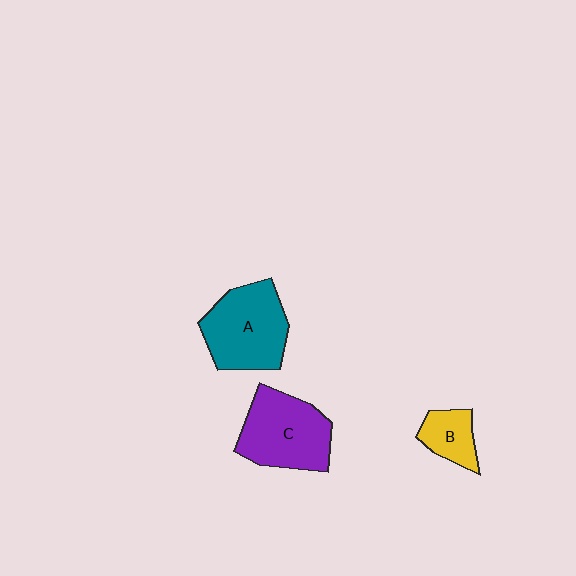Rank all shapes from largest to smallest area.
From largest to smallest: A (teal), C (purple), B (yellow).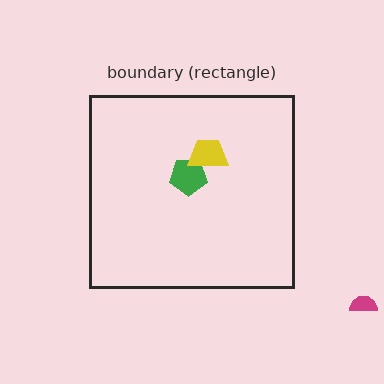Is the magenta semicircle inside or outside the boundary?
Outside.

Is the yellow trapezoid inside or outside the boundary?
Inside.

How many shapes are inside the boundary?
2 inside, 1 outside.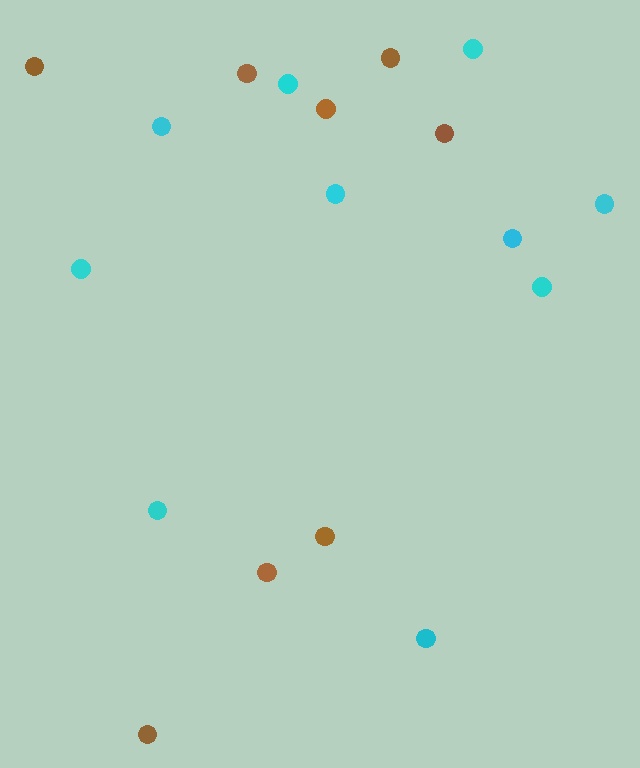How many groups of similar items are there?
There are 2 groups: one group of cyan circles (10) and one group of brown circles (8).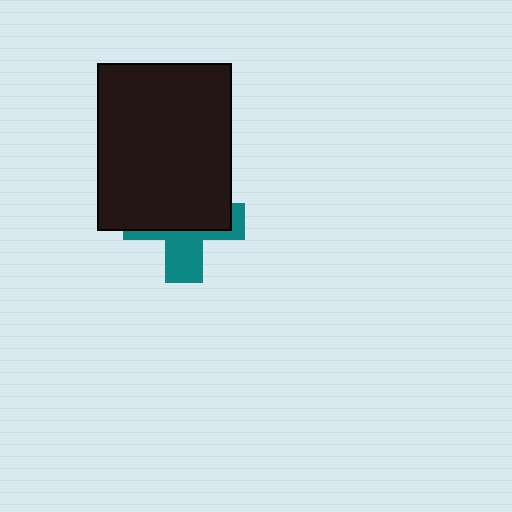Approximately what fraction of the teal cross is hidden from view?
Roughly 60% of the teal cross is hidden behind the black rectangle.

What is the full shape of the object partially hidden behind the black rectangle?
The partially hidden object is a teal cross.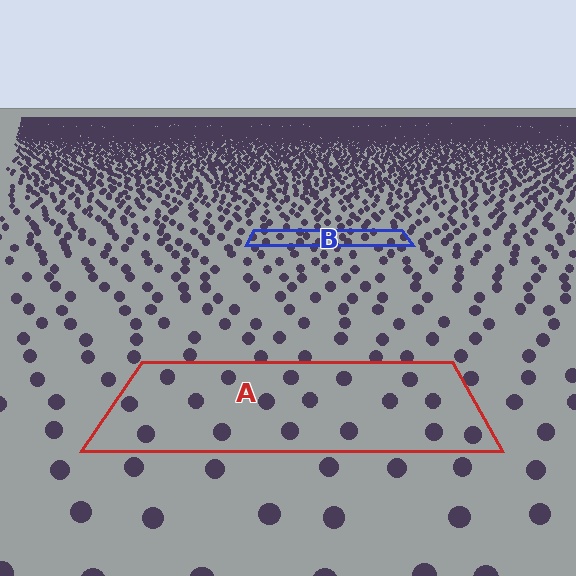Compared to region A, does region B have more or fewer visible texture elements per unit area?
Region B has more texture elements per unit area — they are packed more densely because it is farther away.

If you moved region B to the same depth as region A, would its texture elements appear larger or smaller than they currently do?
They would appear larger. At a closer depth, the same texture elements are projected at a bigger on-screen size.